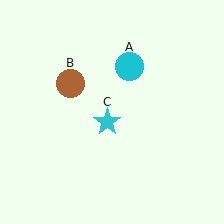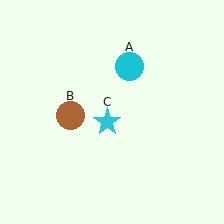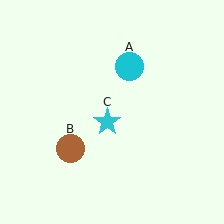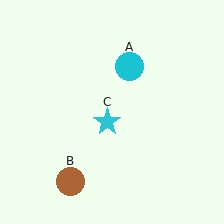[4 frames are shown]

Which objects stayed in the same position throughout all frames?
Cyan circle (object A) and cyan star (object C) remained stationary.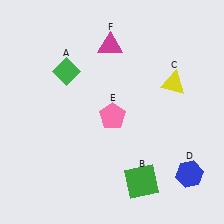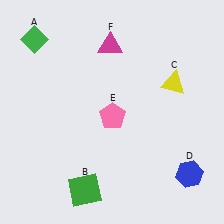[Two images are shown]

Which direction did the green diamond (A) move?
The green diamond (A) moved left.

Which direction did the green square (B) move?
The green square (B) moved left.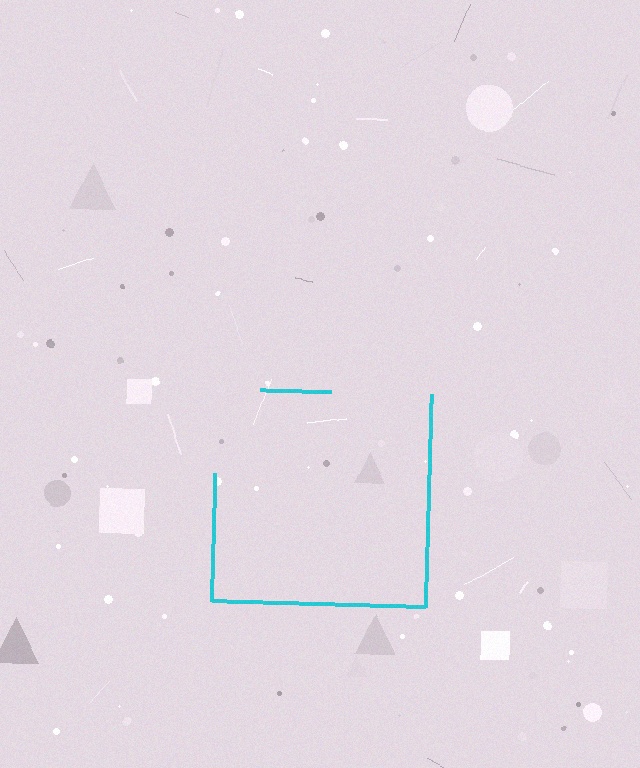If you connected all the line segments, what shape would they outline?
They would outline a square.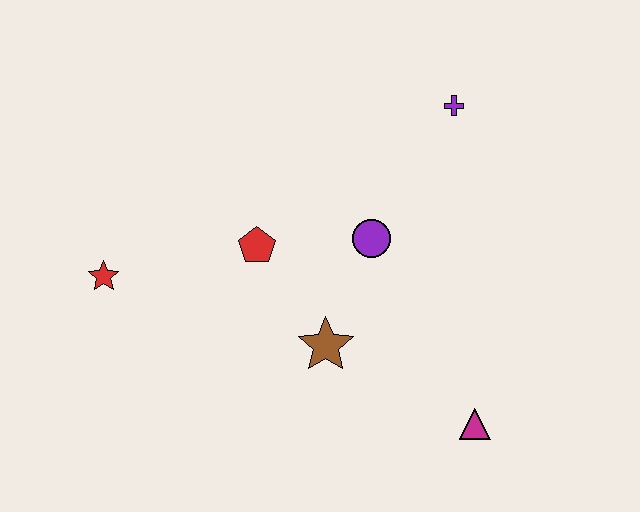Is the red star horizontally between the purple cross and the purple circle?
No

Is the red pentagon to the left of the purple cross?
Yes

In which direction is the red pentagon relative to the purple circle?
The red pentagon is to the left of the purple circle.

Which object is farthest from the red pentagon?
The magenta triangle is farthest from the red pentagon.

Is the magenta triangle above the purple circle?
No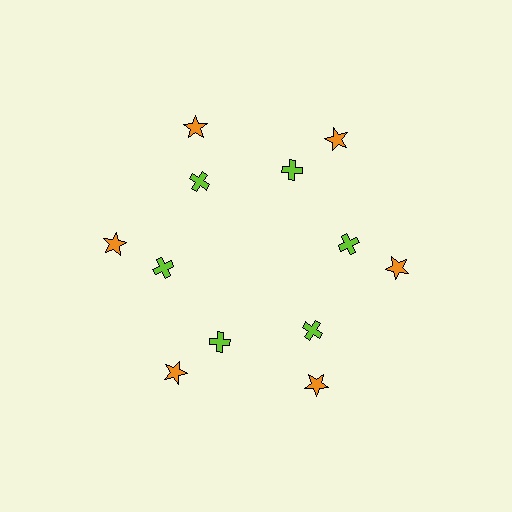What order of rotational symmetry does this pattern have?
This pattern has 6-fold rotational symmetry.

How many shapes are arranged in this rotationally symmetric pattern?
There are 12 shapes, arranged in 6 groups of 2.